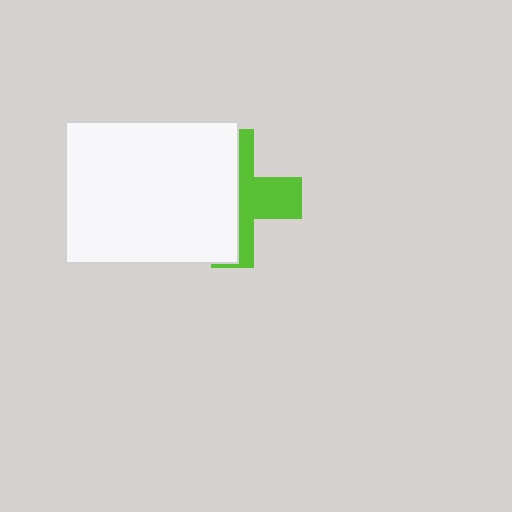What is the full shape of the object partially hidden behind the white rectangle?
The partially hidden object is a lime cross.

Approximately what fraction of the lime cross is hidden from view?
Roughly 59% of the lime cross is hidden behind the white rectangle.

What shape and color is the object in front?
The object in front is a white rectangle.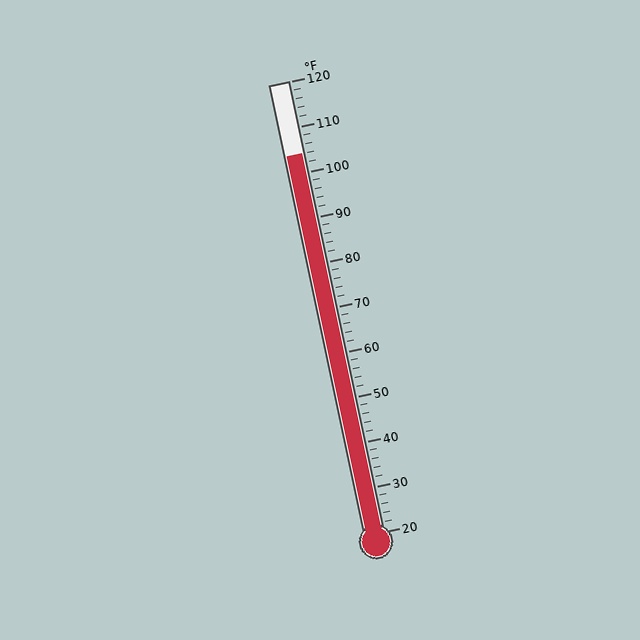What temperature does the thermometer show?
The thermometer shows approximately 104°F.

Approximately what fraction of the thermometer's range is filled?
The thermometer is filled to approximately 85% of its range.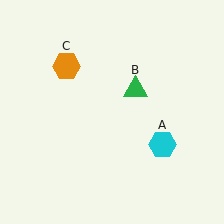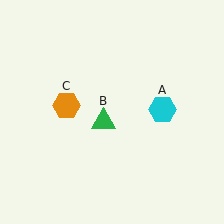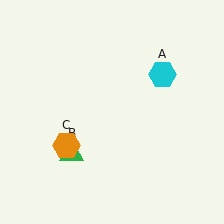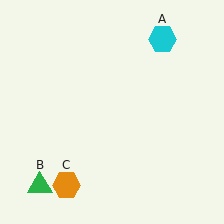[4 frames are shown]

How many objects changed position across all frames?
3 objects changed position: cyan hexagon (object A), green triangle (object B), orange hexagon (object C).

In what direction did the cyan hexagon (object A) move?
The cyan hexagon (object A) moved up.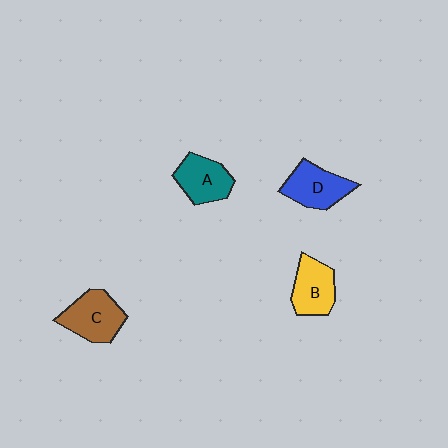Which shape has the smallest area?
Shape A (teal).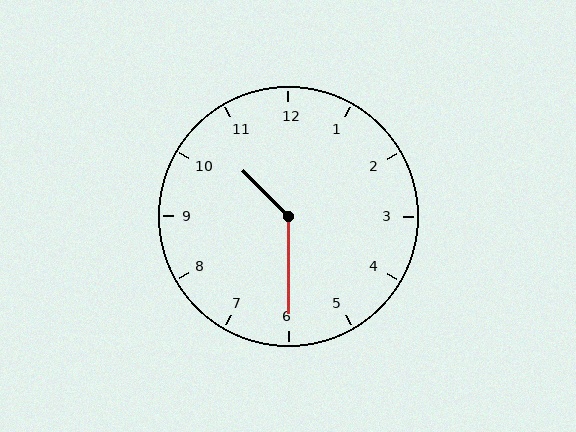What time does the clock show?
10:30.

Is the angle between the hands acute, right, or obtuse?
It is obtuse.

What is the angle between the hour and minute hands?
Approximately 135 degrees.